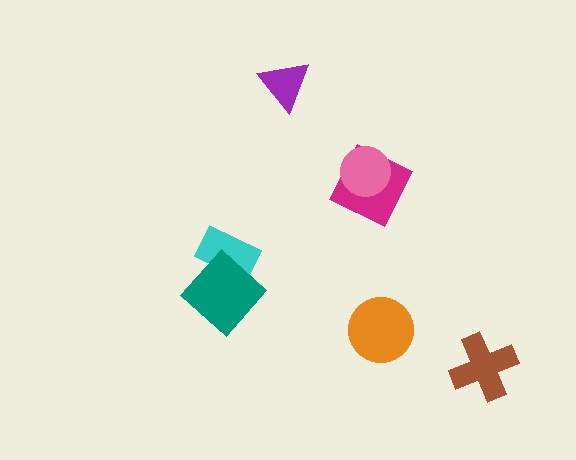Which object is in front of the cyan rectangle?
The teal diamond is in front of the cyan rectangle.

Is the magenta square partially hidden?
Yes, it is partially covered by another shape.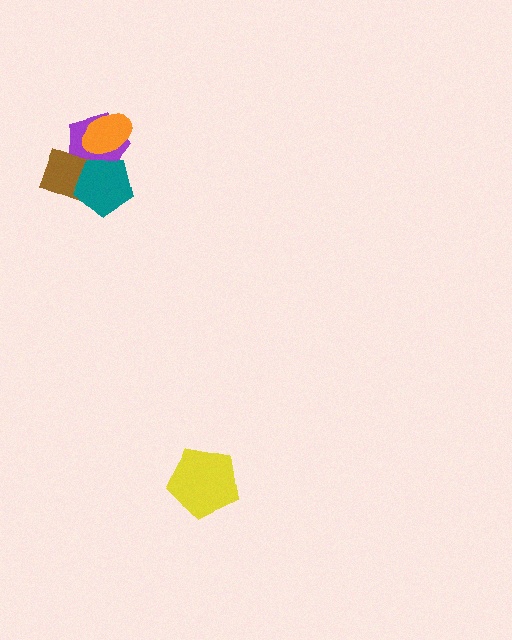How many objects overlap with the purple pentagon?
3 objects overlap with the purple pentagon.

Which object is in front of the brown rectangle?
The teal pentagon is in front of the brown rectangle.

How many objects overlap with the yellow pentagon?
0 objects overlap with the yellow pentagon.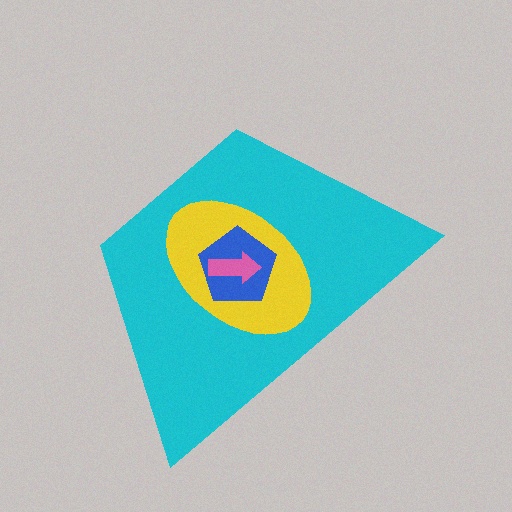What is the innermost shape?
The pink arrow.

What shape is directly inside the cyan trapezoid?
The yellow ellipse.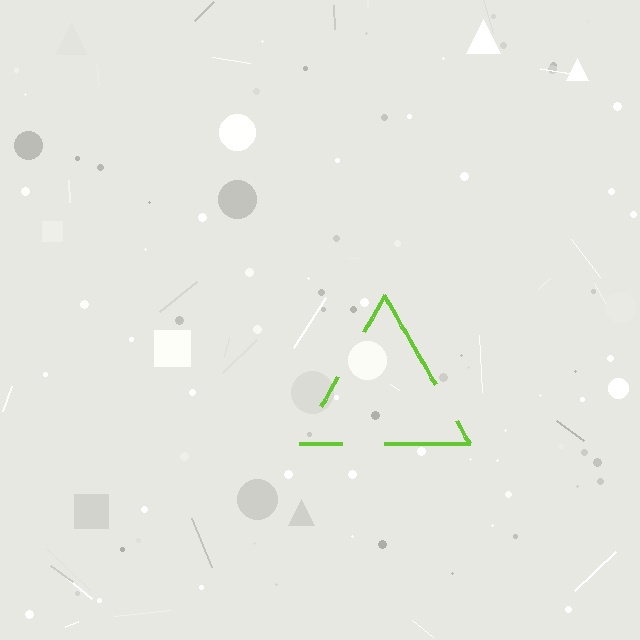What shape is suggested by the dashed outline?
The dashed outline suggests a triangle.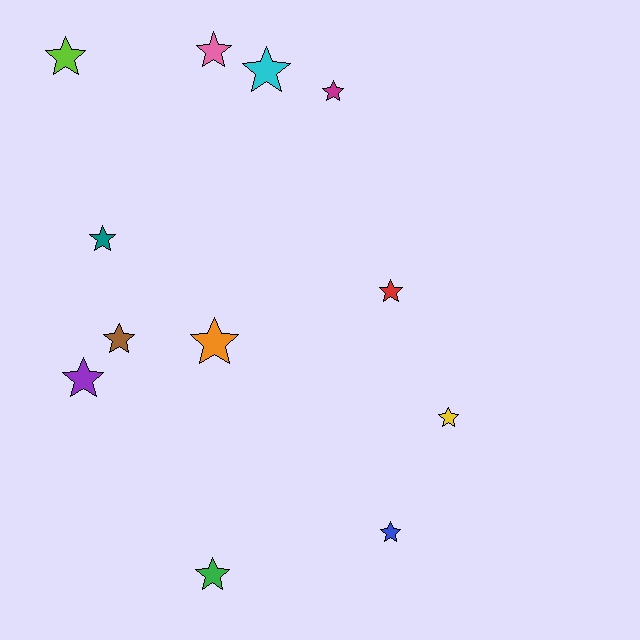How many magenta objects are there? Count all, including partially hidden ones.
There is 1 magenta object.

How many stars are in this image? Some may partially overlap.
There are 12 stars.